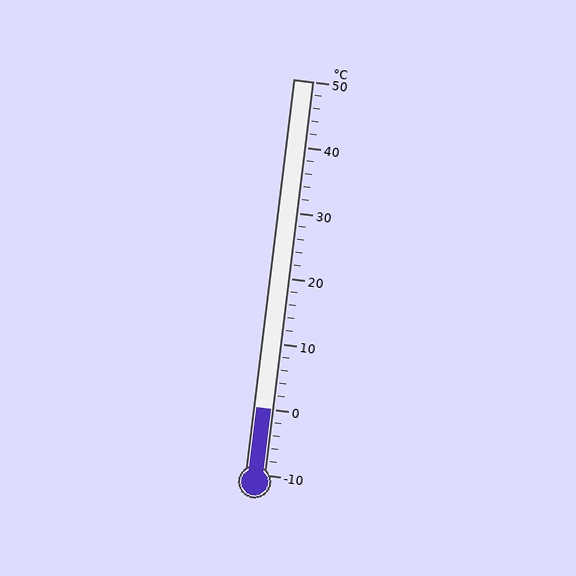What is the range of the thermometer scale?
The thermometer scale ranges from -10°C to 50°C.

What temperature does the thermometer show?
The thermometer shows approximately 0°C.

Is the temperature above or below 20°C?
The temperature is below 20°C.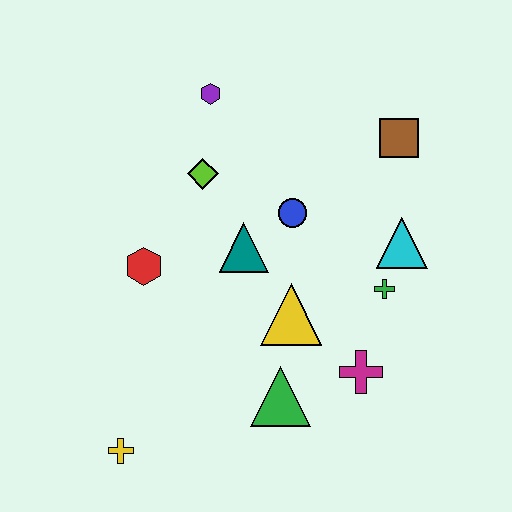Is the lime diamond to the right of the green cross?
No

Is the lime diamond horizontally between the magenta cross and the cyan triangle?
No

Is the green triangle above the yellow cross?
Yes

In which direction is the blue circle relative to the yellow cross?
The blue circle is above the yellow cross.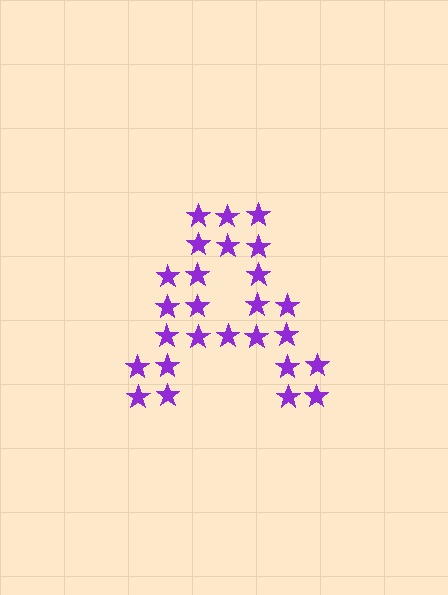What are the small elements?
The small elements are stars.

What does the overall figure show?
The overall figure shows the letter A.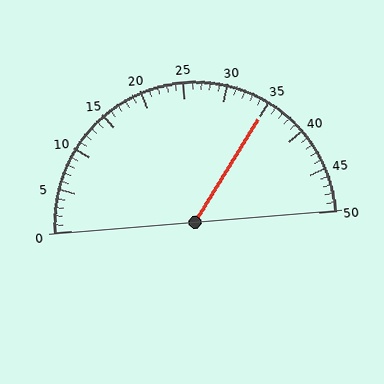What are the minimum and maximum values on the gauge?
The gauge ranges from 0 to 50.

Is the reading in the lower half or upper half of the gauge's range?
The reading is in the upper half of the range (0 to 50).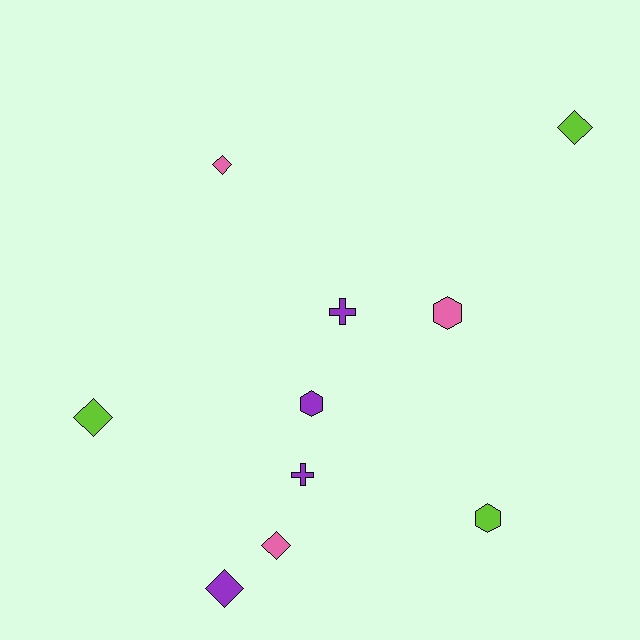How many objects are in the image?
There are 10 objects.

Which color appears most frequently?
Purple, with 4 objects.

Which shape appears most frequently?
Diamond, with 5 objects.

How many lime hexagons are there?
There is 1 lime hexagon.